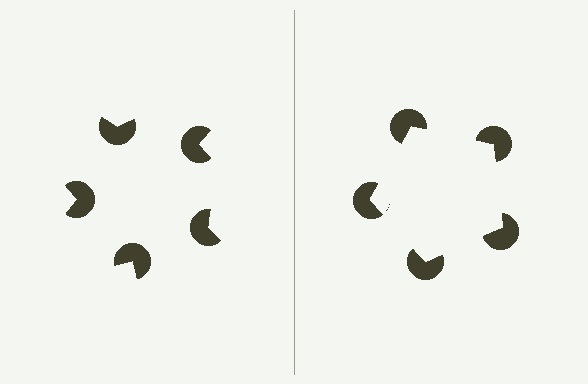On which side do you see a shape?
An illusory pentagon appears on the right side. On the left side the wedge cuts are rotated, so no coherent shape forms.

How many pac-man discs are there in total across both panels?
10 — 5 on each side.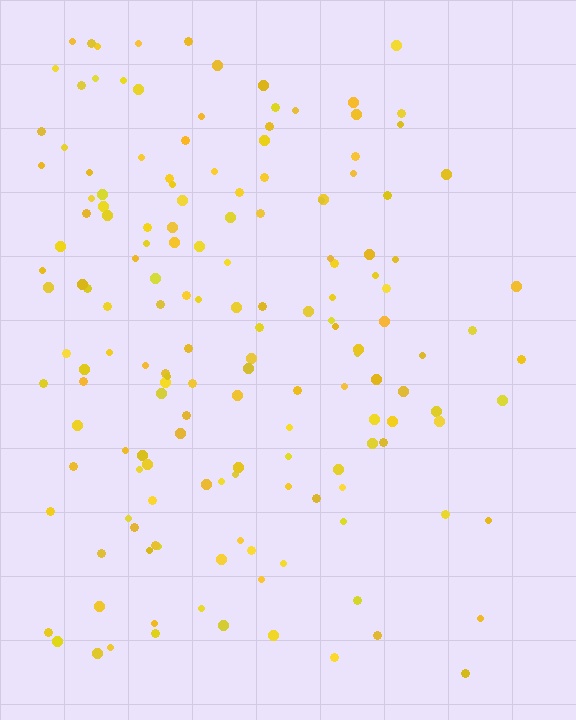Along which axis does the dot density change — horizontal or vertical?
Horizontal.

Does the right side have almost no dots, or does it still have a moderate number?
Still a moderate number, just noticeably fewer than the left.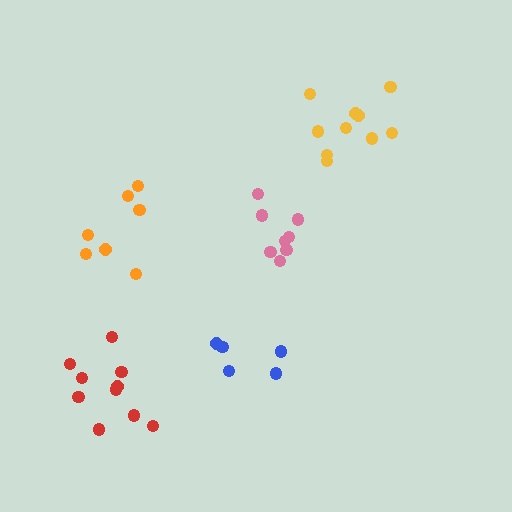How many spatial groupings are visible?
There are 5 spatial groupings.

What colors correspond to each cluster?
The clusters are colored: blue, red, orange, pink, yellow.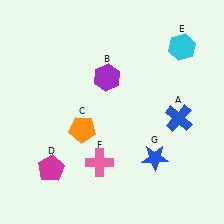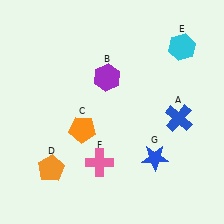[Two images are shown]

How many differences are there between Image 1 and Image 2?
There is 1 difference between the two images.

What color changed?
The pentagon (D) changed from magenta in Image 1 to orange in Image 2.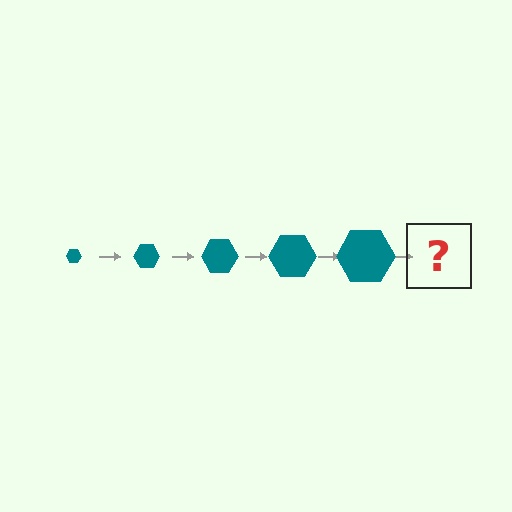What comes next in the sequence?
The next element should be a teal hexagon, larger than the previous one.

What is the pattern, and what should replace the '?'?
The pattern is that the hexagon gets progressively larger each step. The '?' should be a teal hexagon, larger than the previous one.